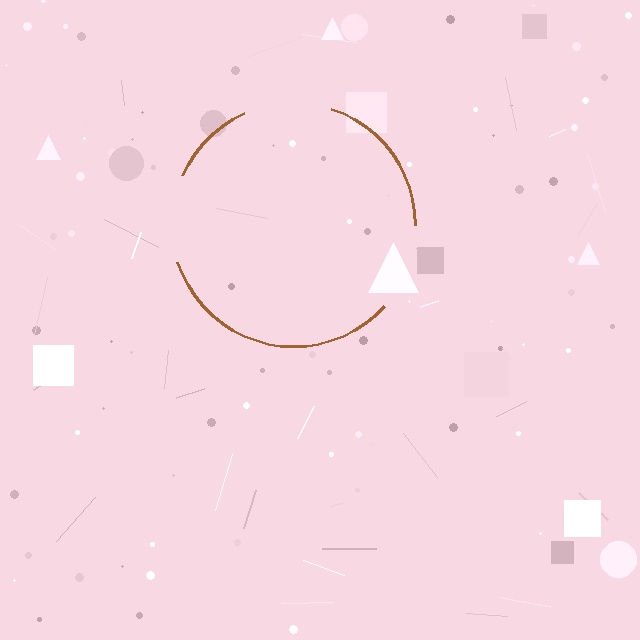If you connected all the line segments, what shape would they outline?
They would outline a circle.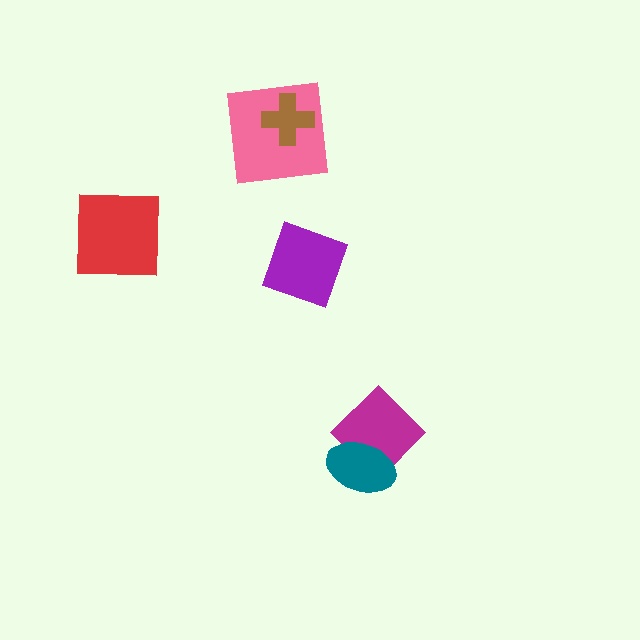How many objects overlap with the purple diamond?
0 objects overlap with the purple diamond.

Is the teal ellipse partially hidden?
No, no other shape covers it.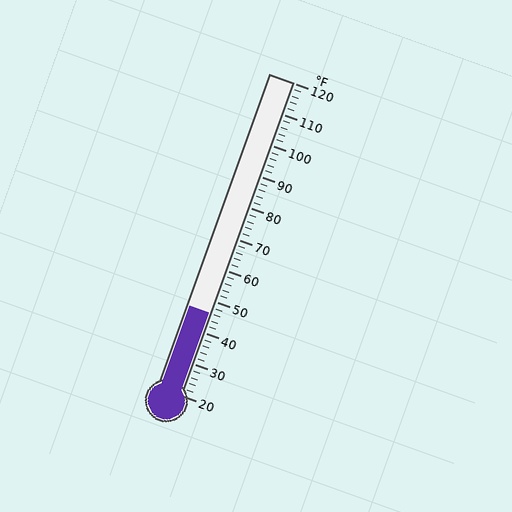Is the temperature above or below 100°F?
The temperature is below 100°F.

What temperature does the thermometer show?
The thermometer shows approximately 46°F.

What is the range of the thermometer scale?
The thermometer scale ranges from 20°F to 120°F.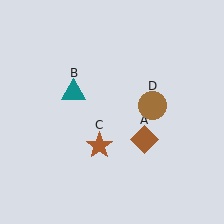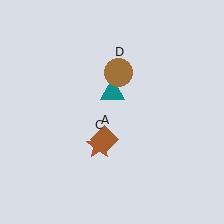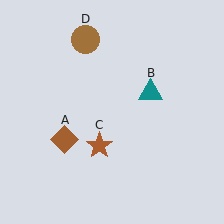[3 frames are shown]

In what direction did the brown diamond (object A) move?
The brown diamond (object A) moved left.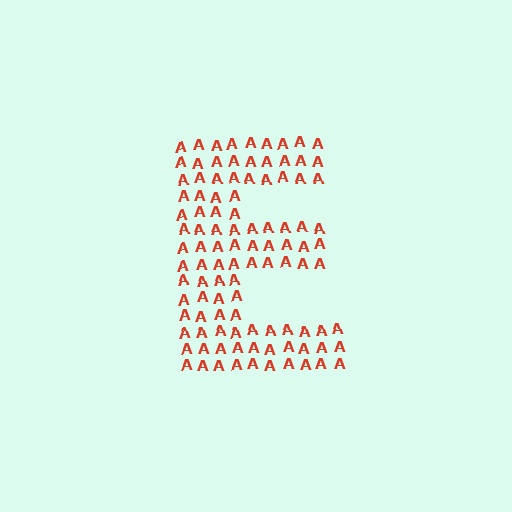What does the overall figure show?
The overall figure shows the letter E.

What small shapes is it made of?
It is made of small letter A's.